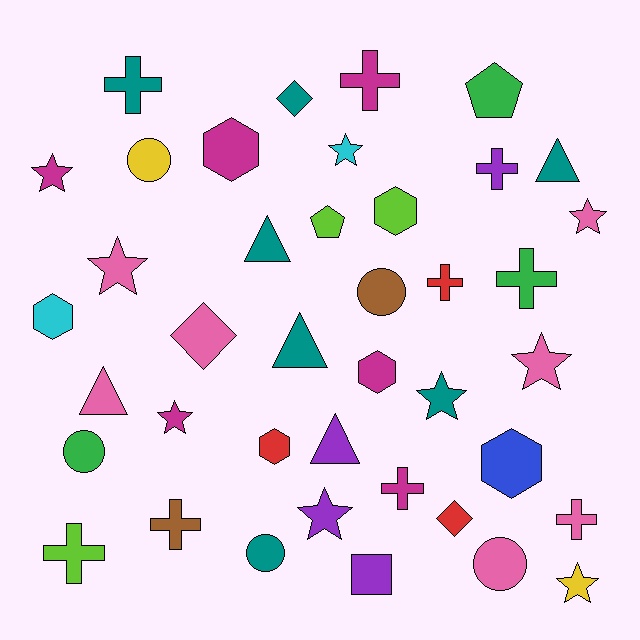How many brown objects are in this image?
There are 2 brown objects.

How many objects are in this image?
There are 40 objects.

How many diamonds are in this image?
There are 3 diamonds.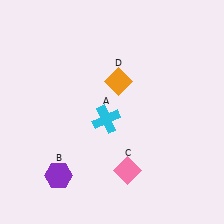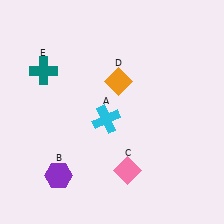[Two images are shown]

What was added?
A teal cross (E) was added in Image 2.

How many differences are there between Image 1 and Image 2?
There is 1 difference between the two images.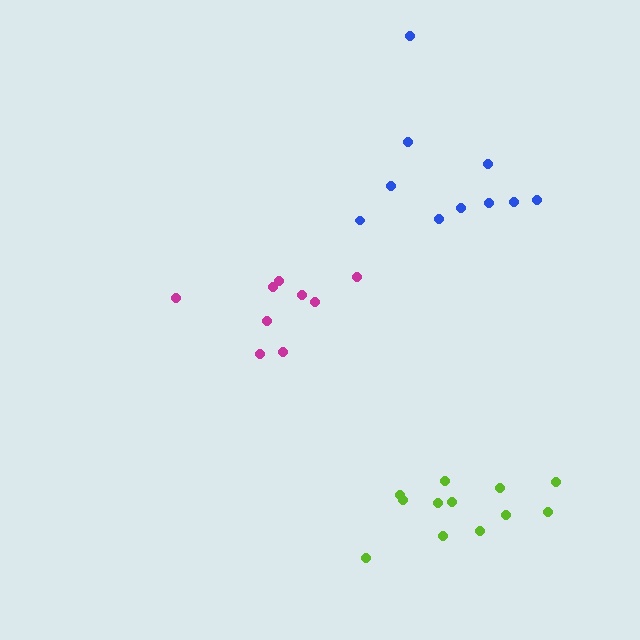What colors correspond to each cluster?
The clusters are colored: magenta, lime, blue.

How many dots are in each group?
Group 1: 9 dots, Group 2: 12 dots, Group 3: 10 dots (31 total).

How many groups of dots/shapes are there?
There are 3 groups.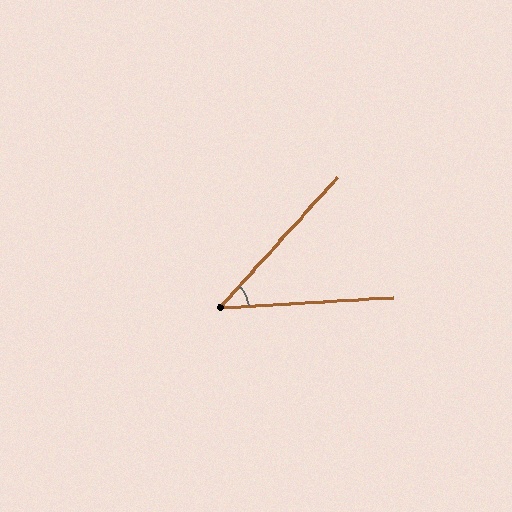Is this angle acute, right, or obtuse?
It is acute.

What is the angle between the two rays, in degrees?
Approximately 44 degrees.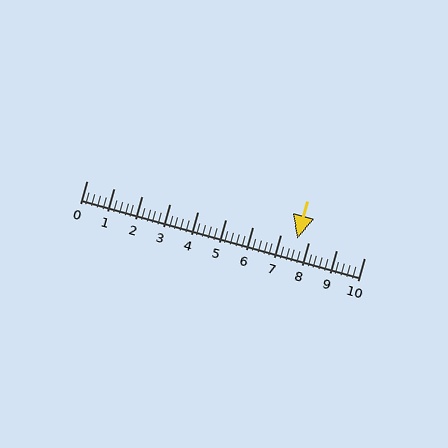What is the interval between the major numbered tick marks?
The major tick marks are spaced 1 units apart.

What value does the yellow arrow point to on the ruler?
The yellow arrow points to approximately 7.6.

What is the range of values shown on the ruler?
The ruler shows values from 0 to 10.